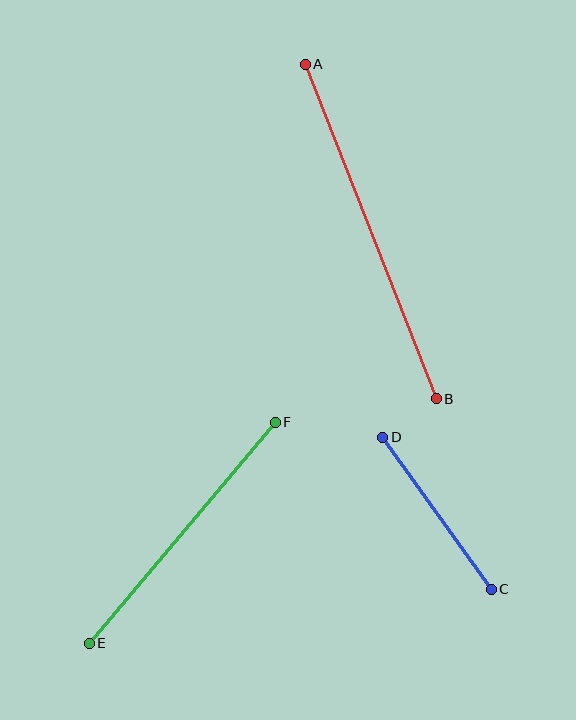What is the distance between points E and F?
The distance is approximately 289 pixels.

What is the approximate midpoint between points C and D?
The midpoint is at approximately (437, 513) pixels.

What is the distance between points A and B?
The distance is approximately 360 pixels.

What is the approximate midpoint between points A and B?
The midpoint is at approximately (371, 231) pixels.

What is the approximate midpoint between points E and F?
The midpoint is at approximately (182, 533) pixels.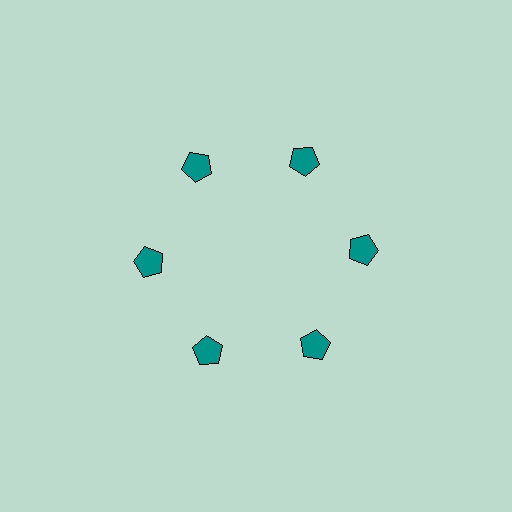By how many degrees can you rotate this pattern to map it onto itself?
The pattern maps onto itself every 60 degrees of rotation.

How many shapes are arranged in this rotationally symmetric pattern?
There are 6 shapes, arranged in 6 groups of 1.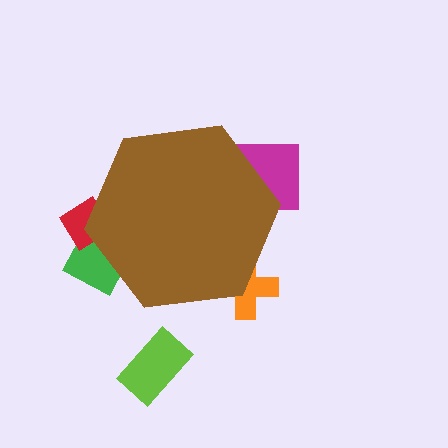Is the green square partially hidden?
Yes, the green square is partially hidden behind the brown hexagon.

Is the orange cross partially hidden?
Yes, the orange cross is partially hidden behind the brown hexagon.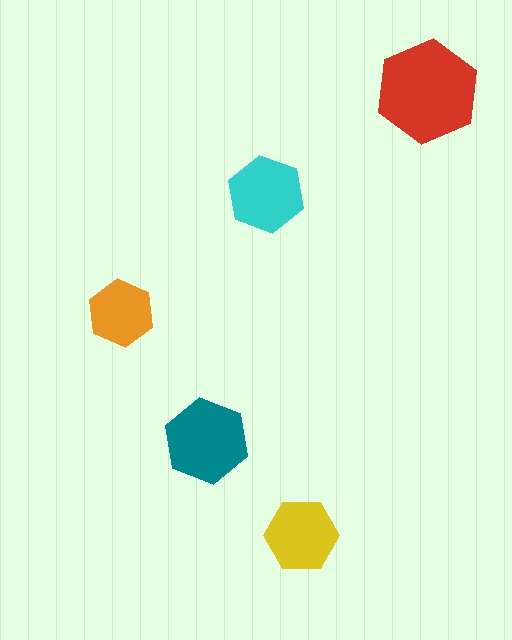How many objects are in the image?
There are 5 objects in the image.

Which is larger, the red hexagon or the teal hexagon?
The red one.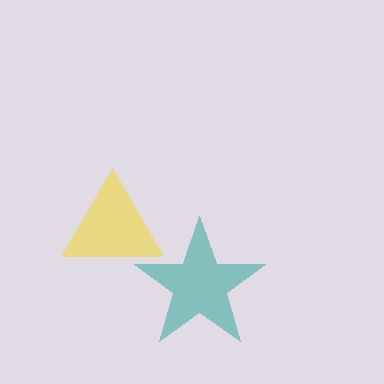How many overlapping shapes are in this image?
There are 2 overlapping shapes in the image.